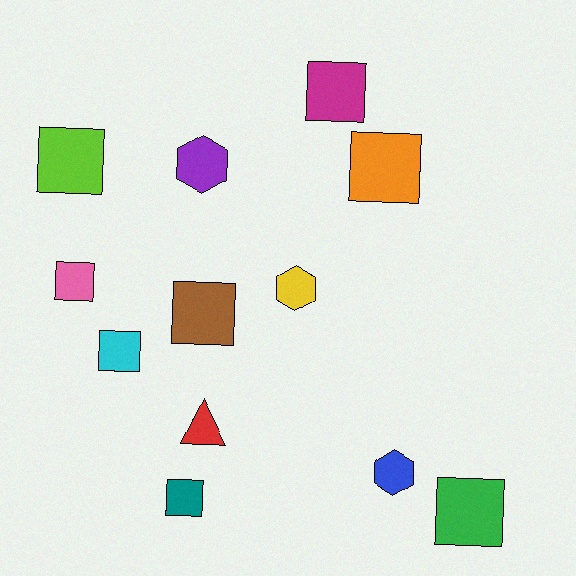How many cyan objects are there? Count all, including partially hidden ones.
There is 1 cyan object.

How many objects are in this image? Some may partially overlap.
There are 12 objects.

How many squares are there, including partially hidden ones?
There are 8 squares.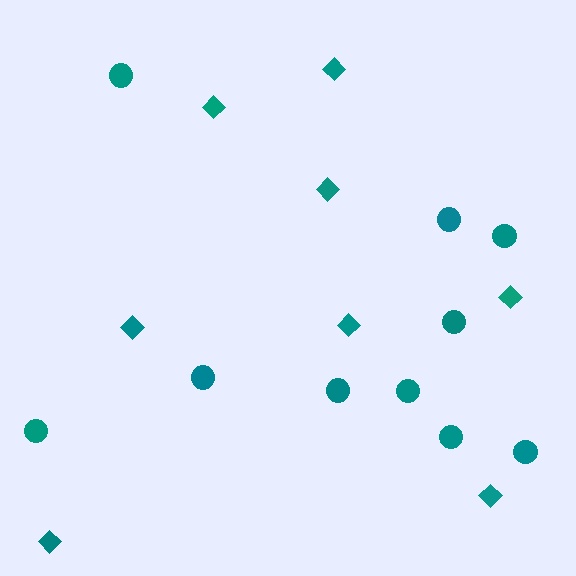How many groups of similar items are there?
There are 2 groups: one group of diamonds (8) and one group of circles (10).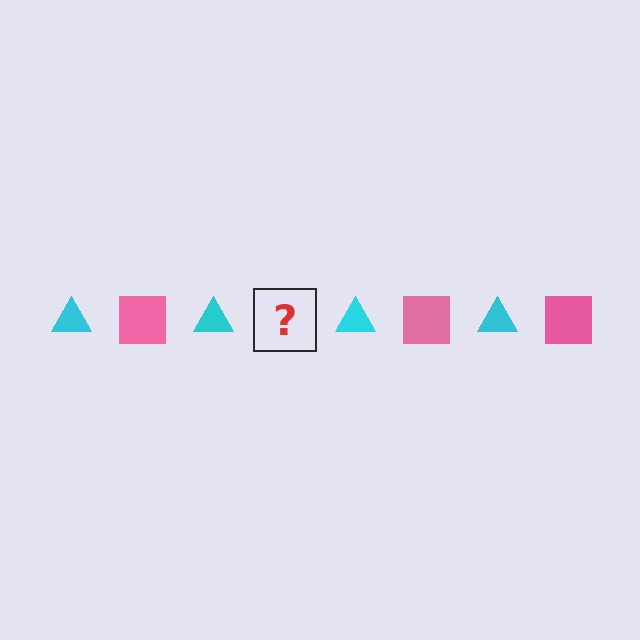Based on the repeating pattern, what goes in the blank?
The blank should be a pink square.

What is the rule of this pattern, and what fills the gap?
The rule is that the pattern alternates between cyan triangle and pink square. The gap should be filled with a pink square.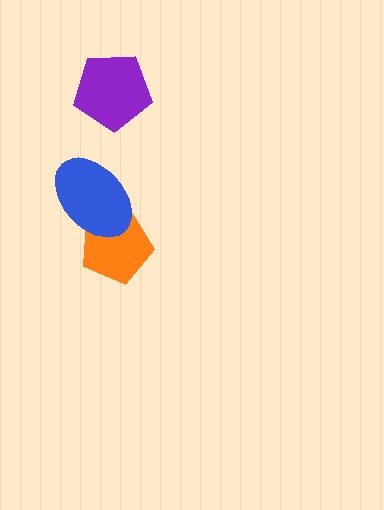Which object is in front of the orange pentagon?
The blue ellipse is in front of the orange pentagon.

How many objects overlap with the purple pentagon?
0 objects overlap with the purple pentagon.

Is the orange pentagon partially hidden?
Yes, it is partially covered by another shape.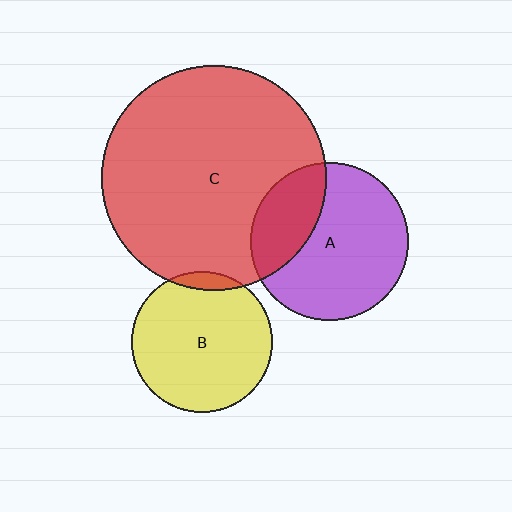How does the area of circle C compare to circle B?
Approximately 2.5 times.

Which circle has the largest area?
Circle C (red).